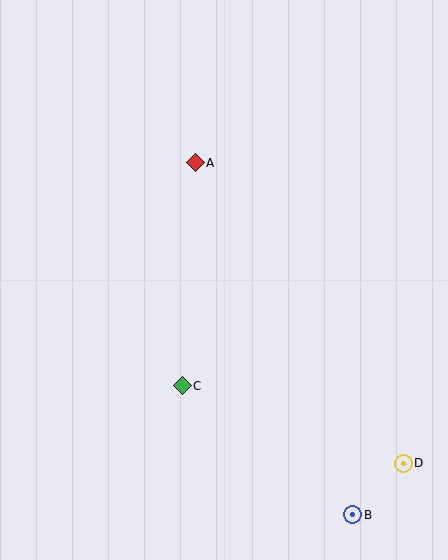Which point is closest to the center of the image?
Point C at (182, 386) is closest to the center.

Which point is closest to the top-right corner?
Point A is closest to the top-right corner.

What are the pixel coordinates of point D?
Point D is at (403, 463).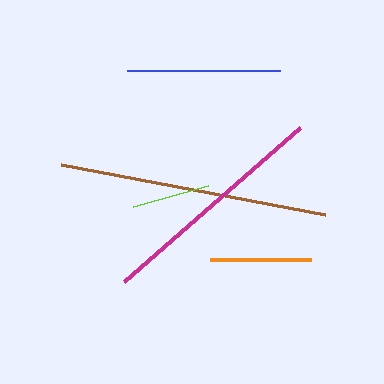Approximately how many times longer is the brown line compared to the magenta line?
The brown line is approximately 1.2 times the length of the magenta line.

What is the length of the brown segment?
The brown segment is approximately 269 pixels long.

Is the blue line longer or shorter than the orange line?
The blue line is longer than the orange line.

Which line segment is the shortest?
The lime line is the shortest at approximately 78 pixels.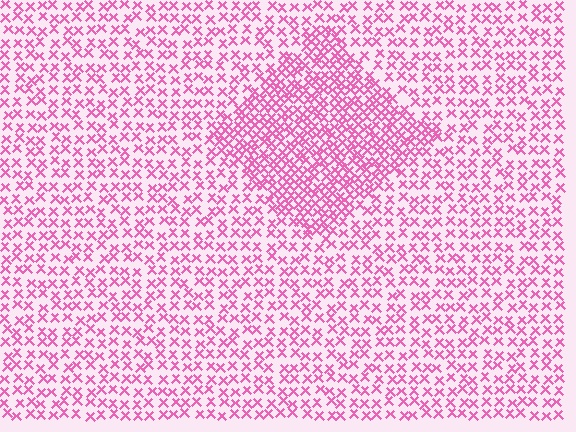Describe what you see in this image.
The image contains small pink elements arranged at two different densities. A diamond-shaped region is visible where the elements are more densely packed than the surrounding area.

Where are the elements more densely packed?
The elements are more densely packed inside the diamond boundary.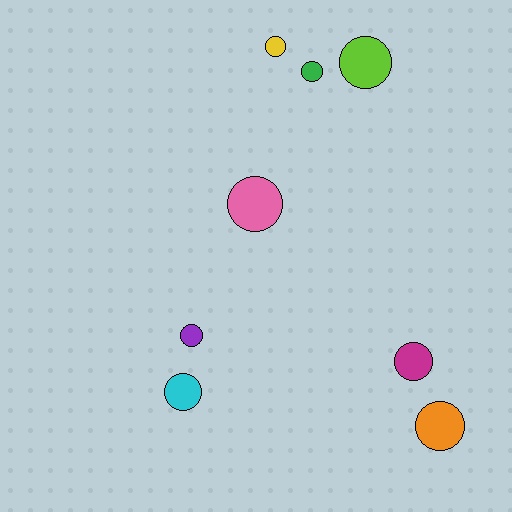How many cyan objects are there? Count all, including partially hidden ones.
There is 1 cyan object.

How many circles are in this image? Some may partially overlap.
There are 8 circles.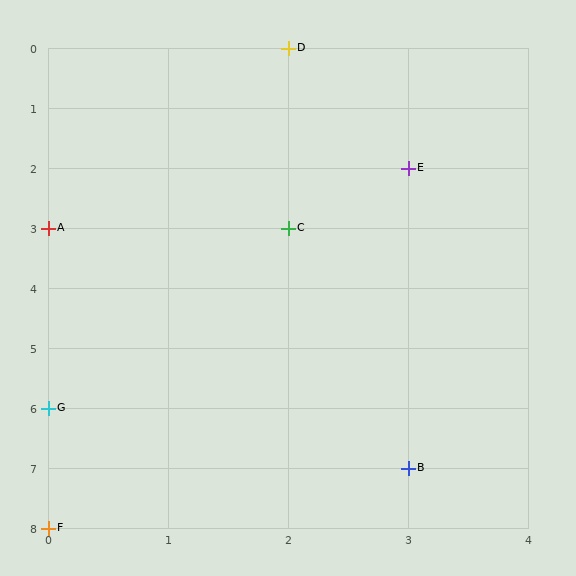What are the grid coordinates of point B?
Point B is at grid coordinates (3, 7).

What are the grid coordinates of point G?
Point G is at grid coordinates (0, 6).